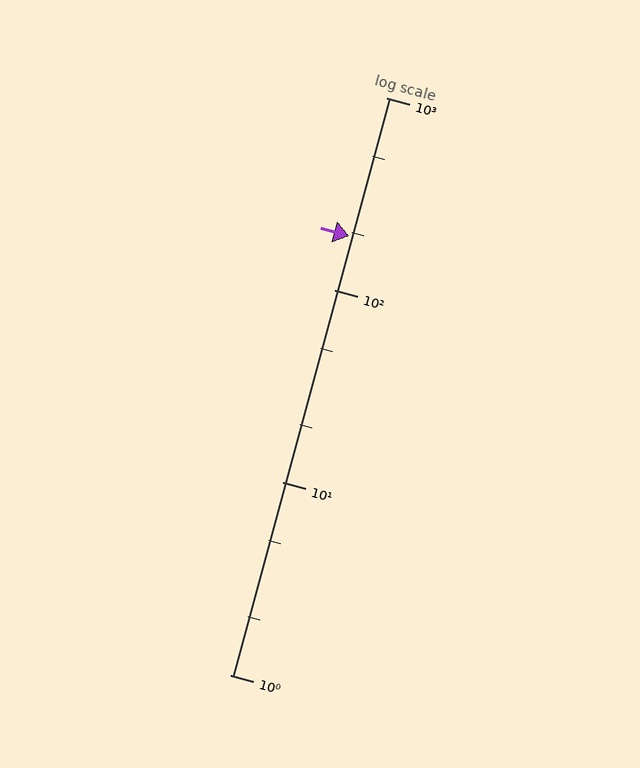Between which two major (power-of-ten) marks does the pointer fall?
The pointer is between 100 and 1000.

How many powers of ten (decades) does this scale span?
The scale spans 3 decades, from 1 to 1000.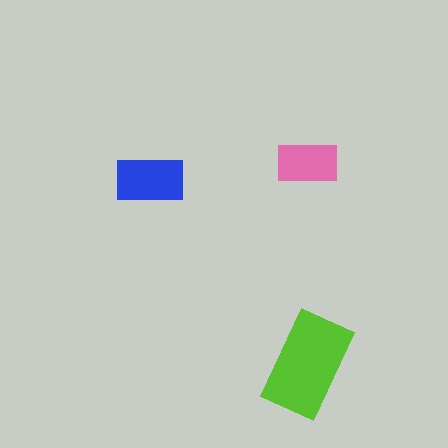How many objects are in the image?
There are 3 objects in the image.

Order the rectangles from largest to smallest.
the lime one, the blue one, the pink one.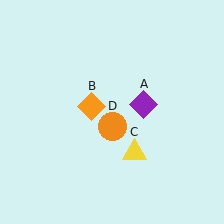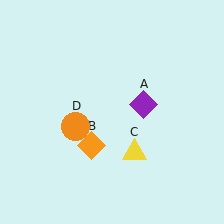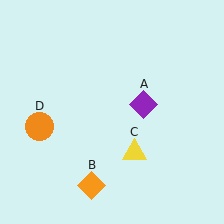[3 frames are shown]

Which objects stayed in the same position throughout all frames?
Purple diamond (object A) and yellow triangle (object C) remained stationary.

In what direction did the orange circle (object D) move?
The orange circle (object D) moved left.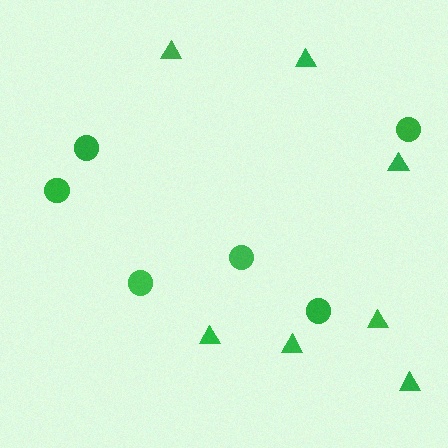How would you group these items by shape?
There are 2 groups: one group of triangles (7) and one group of circles (6).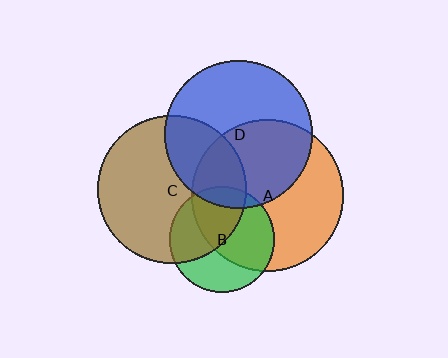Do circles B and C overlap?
Yes.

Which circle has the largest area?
Circle A (orange).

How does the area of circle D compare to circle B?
Approximately 2.0 times.